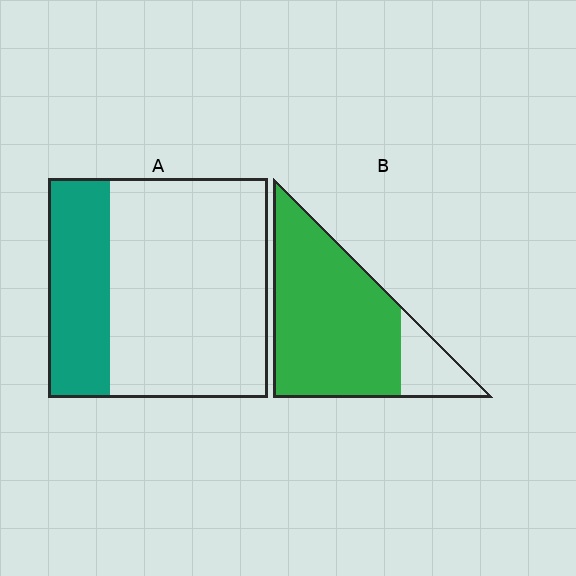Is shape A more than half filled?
No.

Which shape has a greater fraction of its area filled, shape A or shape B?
Shape B.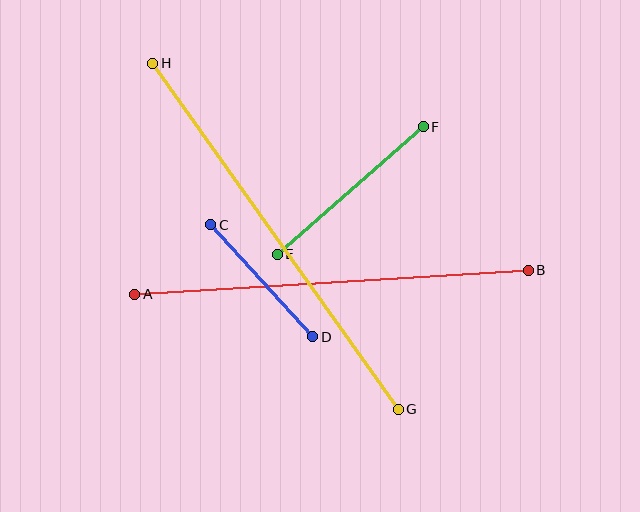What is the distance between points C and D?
The distance is approximately 152 pixels.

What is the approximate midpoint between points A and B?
The midpoint is at approximately (332, 282) pixels.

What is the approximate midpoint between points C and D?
The midpoint is at approximately (262, 281) pixels.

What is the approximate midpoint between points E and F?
The midpoint is at approximately (350, 190) pixels.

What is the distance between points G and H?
The distance is approximately 424 pixels.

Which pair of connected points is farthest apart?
Points G and H are farthest apart.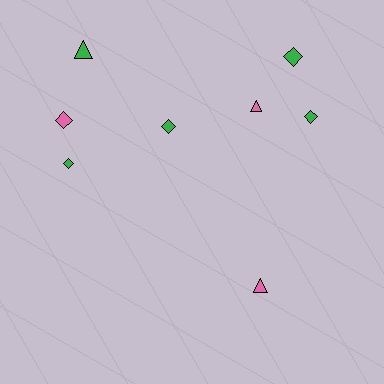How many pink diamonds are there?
There is 1 pink diamond.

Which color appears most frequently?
Green, with 5 objects.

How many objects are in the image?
There are 8 objects.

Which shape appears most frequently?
Diamond, with 5 objects.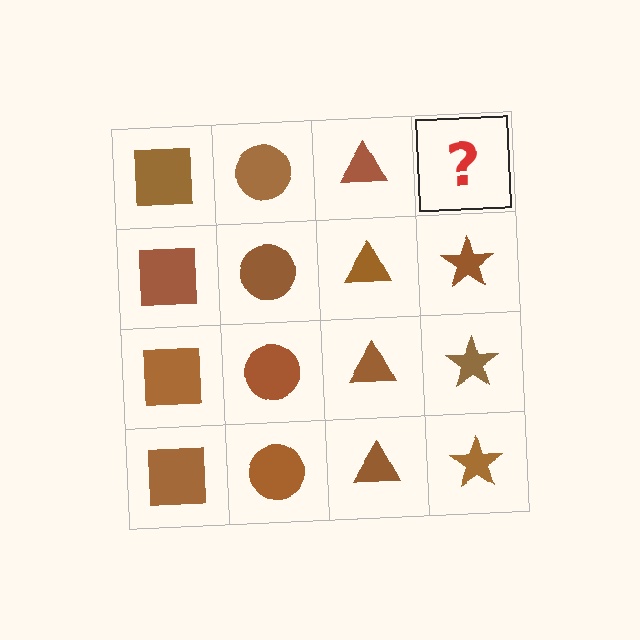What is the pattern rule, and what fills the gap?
The rule is that each column has a consistent shape. The gap should be filled with a brown star.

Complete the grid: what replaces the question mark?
The question mark should be replaced with a brown star.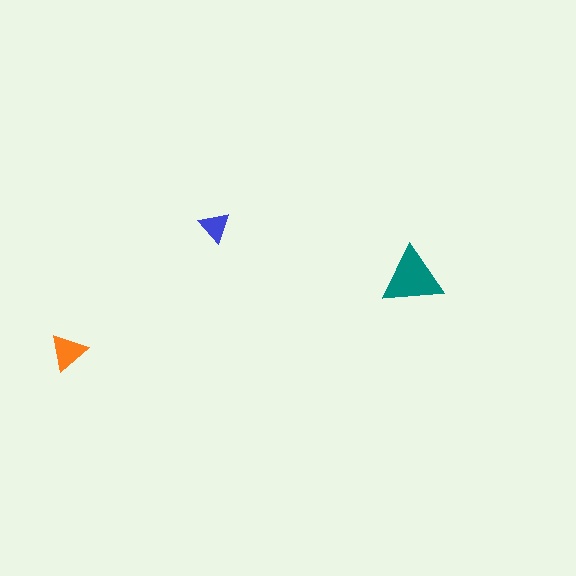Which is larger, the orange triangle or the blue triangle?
The orange one.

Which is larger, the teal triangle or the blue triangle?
The teal one.